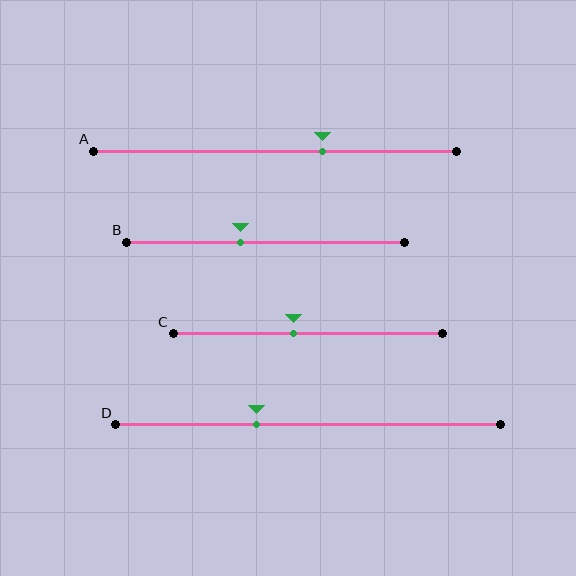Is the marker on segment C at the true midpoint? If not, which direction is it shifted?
No, the marker on segment C is shifted to the left by about 6% of the segment length.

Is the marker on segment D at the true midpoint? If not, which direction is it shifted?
No, the marker on segment D is shifted to the left by about 13% of the segment length.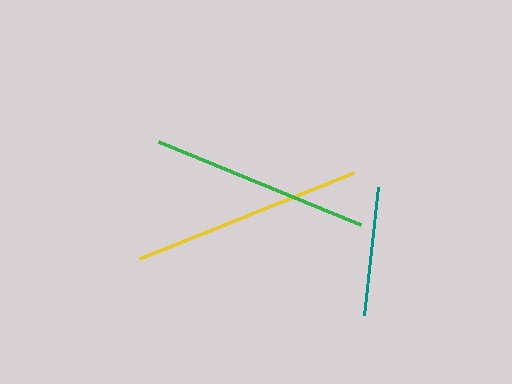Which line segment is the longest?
The yellow line is the longest at approximately 230 pixels.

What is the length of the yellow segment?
The yellow segment is approximately 230 pixels long.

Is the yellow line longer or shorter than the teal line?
The yellow line is longer than the teal line.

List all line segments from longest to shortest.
From longest to shortest: yellow, green, teal.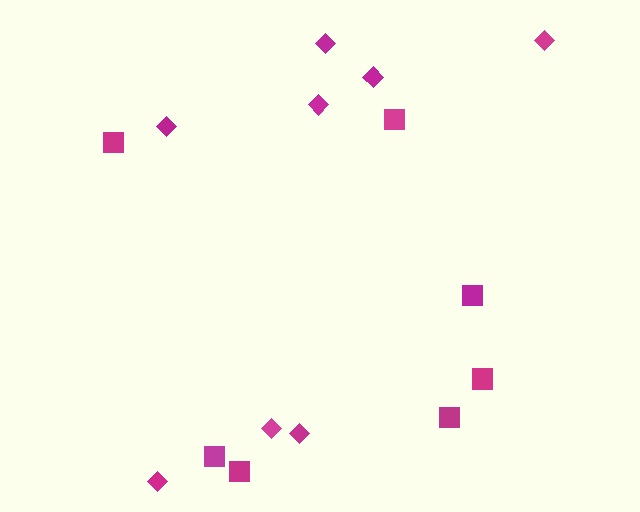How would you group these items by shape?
There are 2 groups: one group of squares (7) and one group of diamonds (8).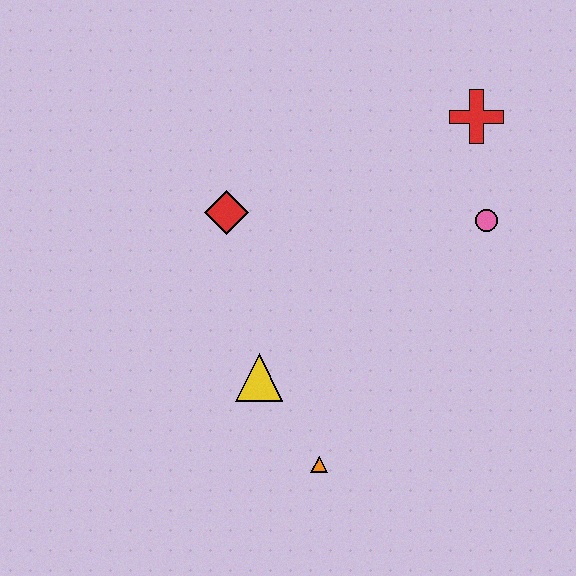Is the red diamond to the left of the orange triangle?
Yes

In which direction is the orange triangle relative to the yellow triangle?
The orange triangle is below the yellow triangle.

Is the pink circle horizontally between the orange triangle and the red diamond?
No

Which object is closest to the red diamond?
The yellow triangle is closest to the red diamond.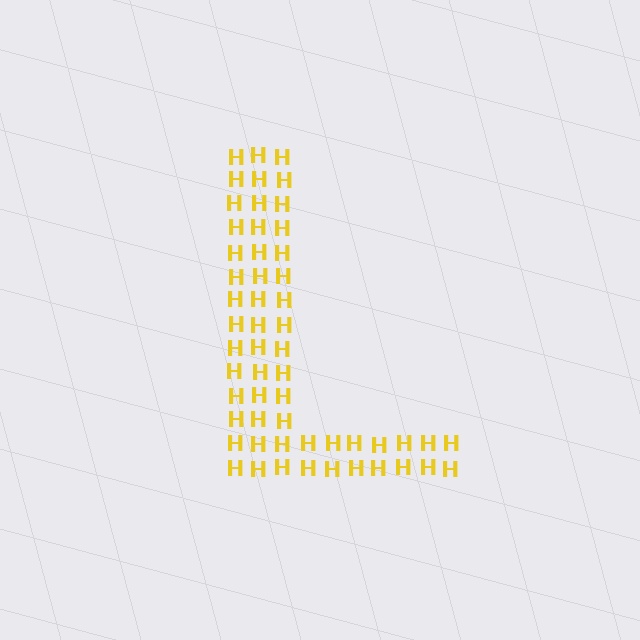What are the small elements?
The small elements are letter H's.